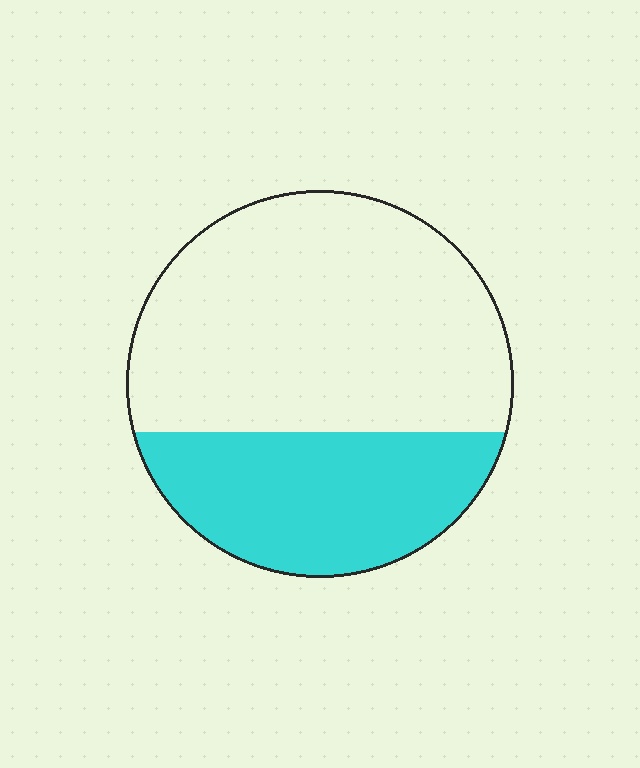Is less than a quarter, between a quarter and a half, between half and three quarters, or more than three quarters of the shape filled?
Between a quarter and a half.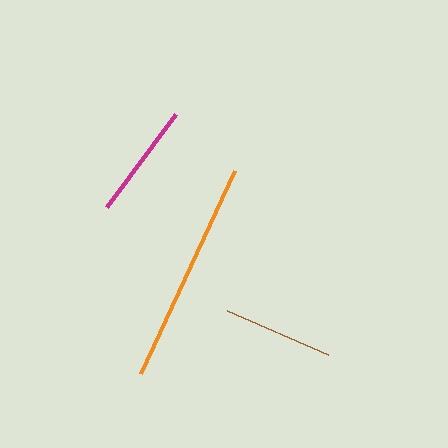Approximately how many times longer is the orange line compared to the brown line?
The orange line is approximately 2.0 times the length of the brown line.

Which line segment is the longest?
The orange line is the longest at approximately 223 pixels.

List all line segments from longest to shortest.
From longest to shortest: orange, magenta, brown.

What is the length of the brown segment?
The brown segment is approximately 110 pixels long.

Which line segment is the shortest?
The brown line is the shortest at approximately 110 pixels.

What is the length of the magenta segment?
The magenta segment is approximately 116 pixels long.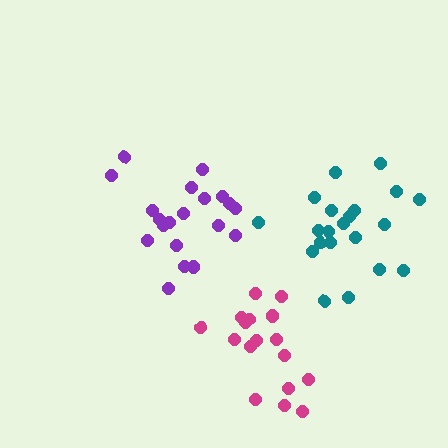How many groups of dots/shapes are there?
There are 3 groups.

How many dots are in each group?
Group 1: 17 dots, Group 2: 20 dots, Group 3: 21 dots (58 total).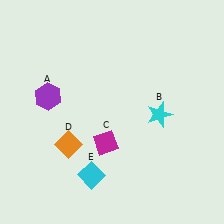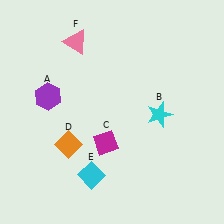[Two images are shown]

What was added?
A pink triangle (F) was added in Image 2.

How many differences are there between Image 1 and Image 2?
There is 1 difference between the two images.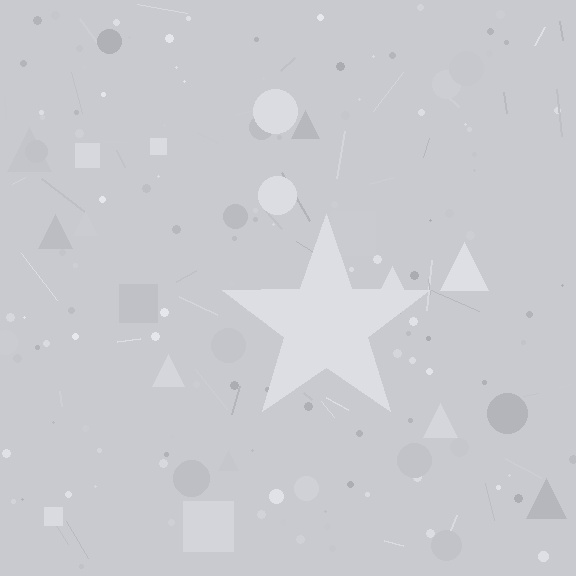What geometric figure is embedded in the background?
A star is embedded in the background.